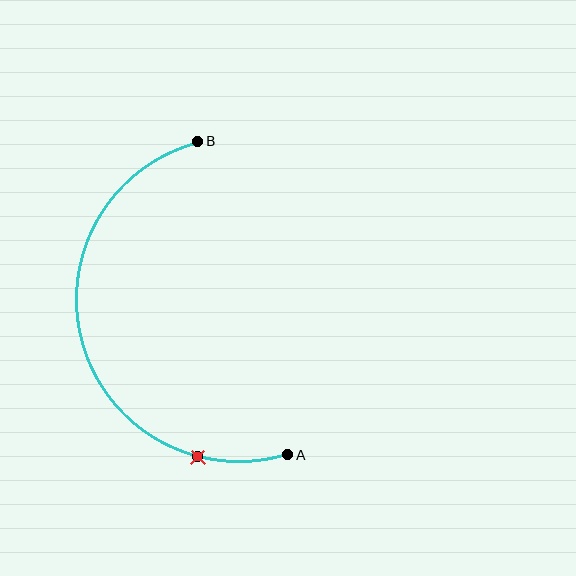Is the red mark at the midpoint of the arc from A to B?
No. The red mark lies on the arc but is closer to endpoint A. The arc midpoint would be at the point on the curve equidistant along the arc from both A and B.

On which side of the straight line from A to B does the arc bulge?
The arc bulges to the left of the straight line connecting A and B.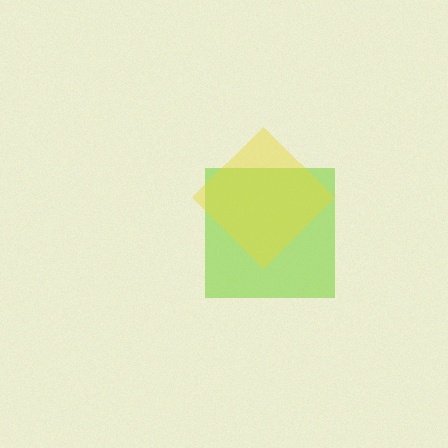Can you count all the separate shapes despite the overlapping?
Yes, there are 2 separate shapes.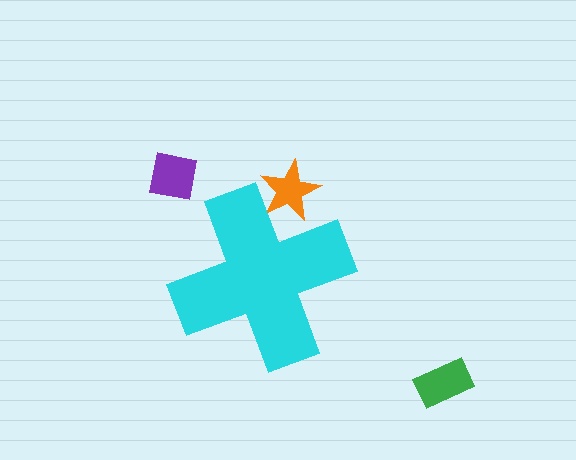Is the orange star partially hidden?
Yes, the orange star is partially hidden behind the cyan cross.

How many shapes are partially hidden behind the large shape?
1 shape is partially hidden.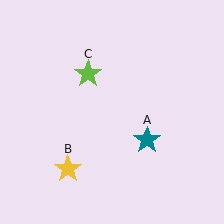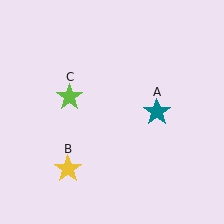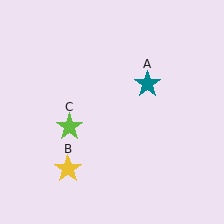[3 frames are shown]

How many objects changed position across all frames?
2 objects changed position: teal star (object A), lime star (object C).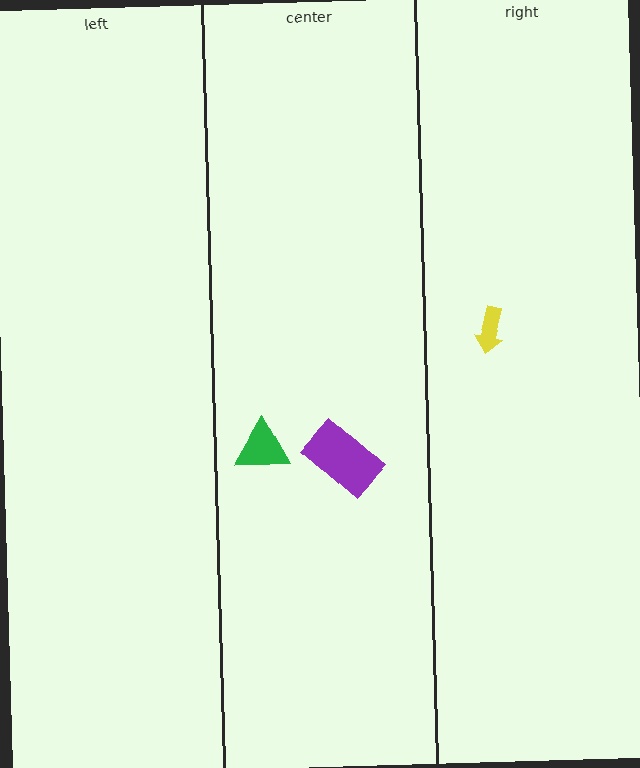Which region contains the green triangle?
The center region.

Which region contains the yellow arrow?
The right region.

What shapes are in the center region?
The green triangle, the purple rectangle.